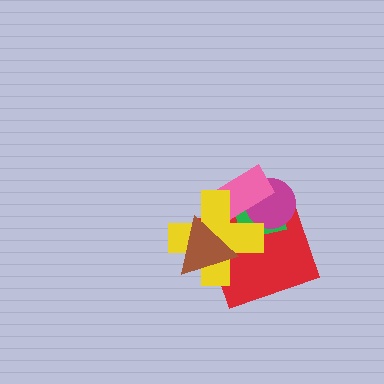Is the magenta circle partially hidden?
Yes, it is partially covered by another shape.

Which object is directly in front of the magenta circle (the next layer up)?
The pink rectangle is directly in front of the magenta circle.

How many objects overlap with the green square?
4 objects overlap with the green square.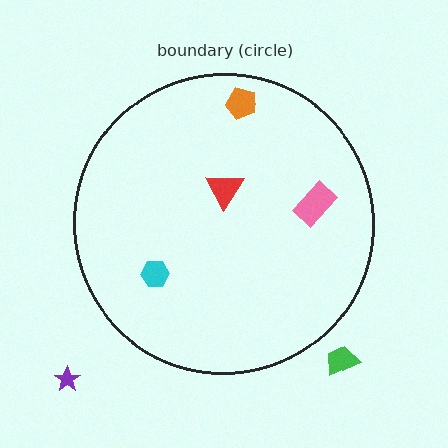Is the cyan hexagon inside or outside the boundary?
Inside.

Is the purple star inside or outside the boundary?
Outside.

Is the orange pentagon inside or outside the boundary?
Inside.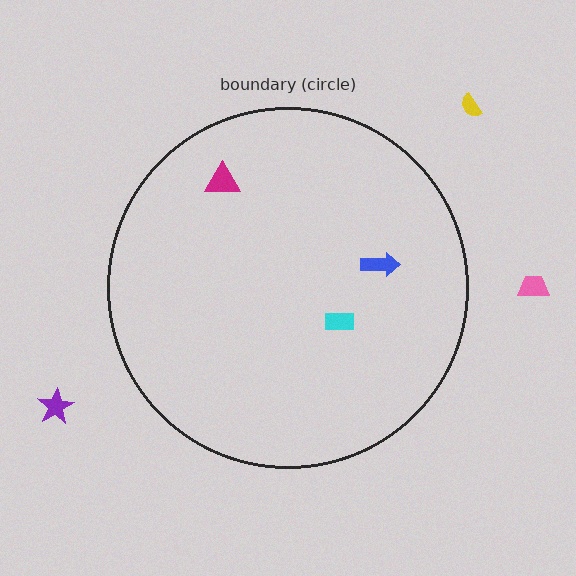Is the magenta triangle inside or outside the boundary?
Inside.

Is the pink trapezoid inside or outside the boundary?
Outside.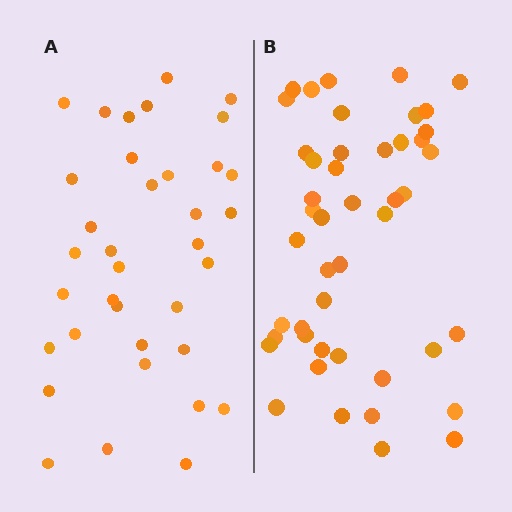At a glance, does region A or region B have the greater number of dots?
Region B (the right region) has more dots.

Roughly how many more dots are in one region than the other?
Region B has roughly 10 or so more dots than region A.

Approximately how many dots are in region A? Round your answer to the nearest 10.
About 40 dots. (The exact count is 36, which rounds to 40.)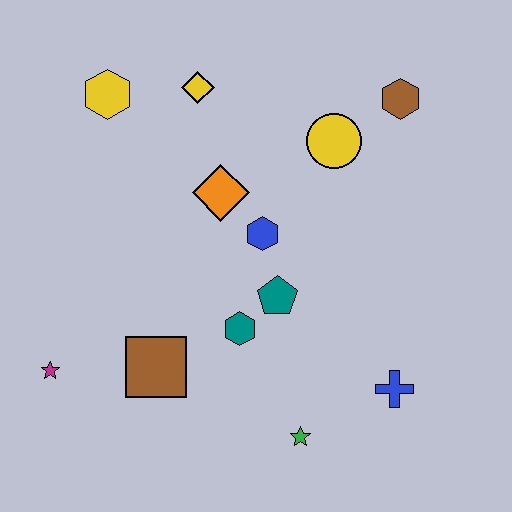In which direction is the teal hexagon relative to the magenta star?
The teal hexagon is to the right of the magenta star.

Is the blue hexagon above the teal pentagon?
Yes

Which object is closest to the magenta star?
The brown square is closest to the magenta star.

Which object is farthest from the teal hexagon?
The brown hexagon is farthest from the teal hexagon.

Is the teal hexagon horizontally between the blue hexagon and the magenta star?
Yes